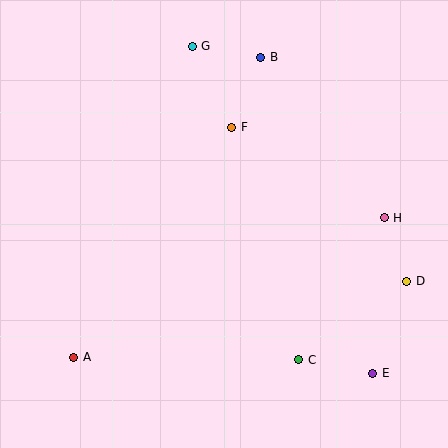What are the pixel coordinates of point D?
Point D is at (407, 281).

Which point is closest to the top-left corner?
Point G is closest to the top-left corner.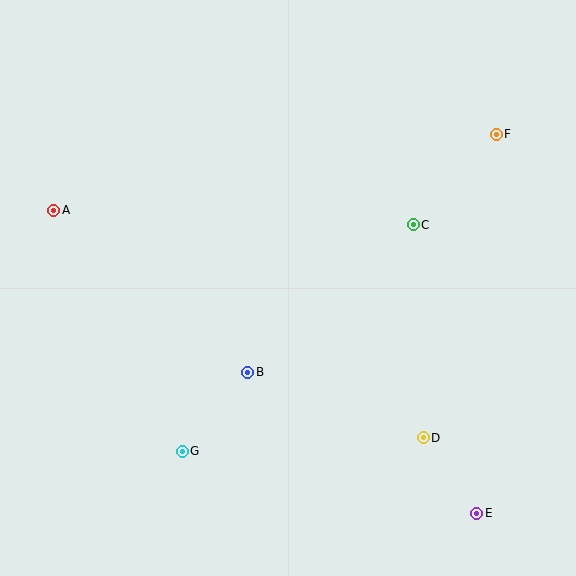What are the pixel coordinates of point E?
Point E is at (477, 513).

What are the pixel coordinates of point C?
Point C is at (413, 225).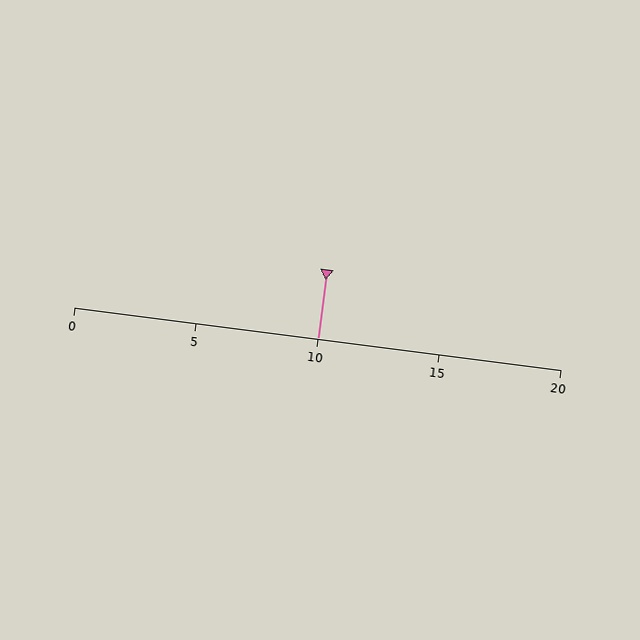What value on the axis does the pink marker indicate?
The marker indicates approximately 10.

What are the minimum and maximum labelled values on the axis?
The axis runs from 0 to 20.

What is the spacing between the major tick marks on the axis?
The major ticks are spaced 5 apart.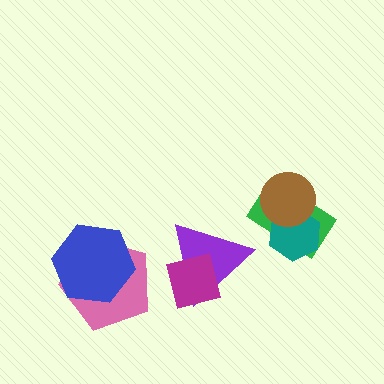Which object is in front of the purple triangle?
The magenta square is in front of the purple triangle.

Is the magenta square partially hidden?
No, no other shape covers it.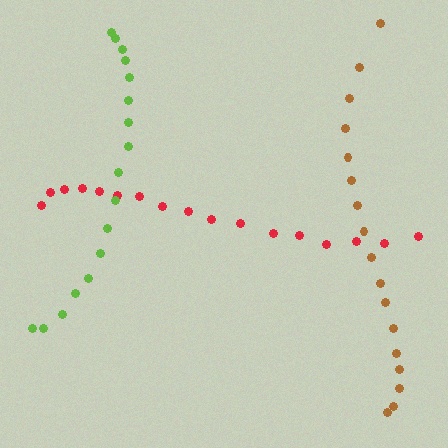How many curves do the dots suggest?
There are 3 distinct paths.